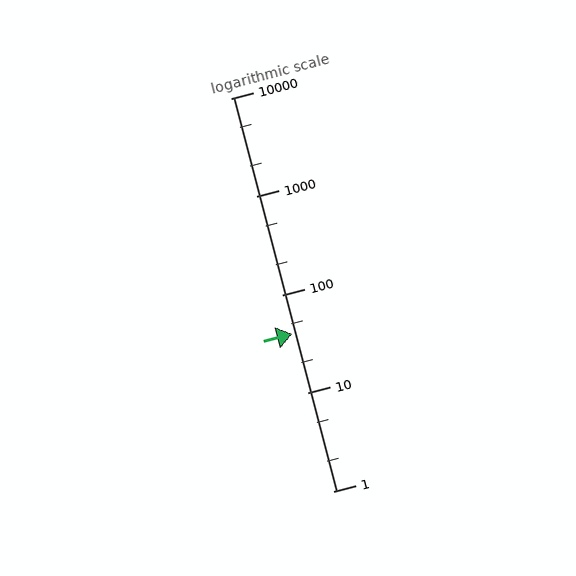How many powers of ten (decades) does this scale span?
The scale spans 4 decades, from 1 to 10000.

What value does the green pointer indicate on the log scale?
The pointer indicates approximately 40.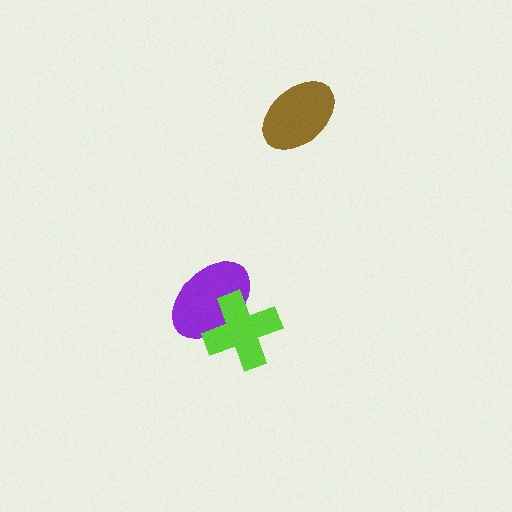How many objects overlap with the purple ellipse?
1 object overlaps with the purple ellipse.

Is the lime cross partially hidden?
No, no other shape covers it.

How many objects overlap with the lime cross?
1 object overlaps with the lime cross.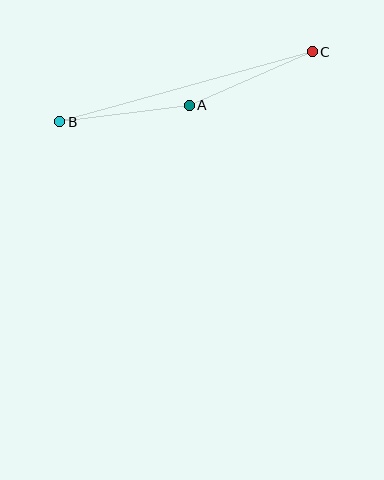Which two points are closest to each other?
Points A and B are closest to each other.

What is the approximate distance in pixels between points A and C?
The distance between A and C is approximately 134 pixels.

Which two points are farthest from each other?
Points B and C are farthest from each other.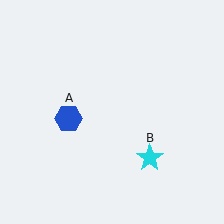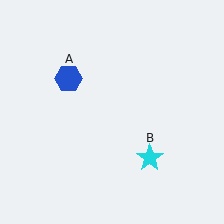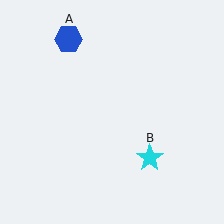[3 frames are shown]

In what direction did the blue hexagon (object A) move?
The blue hexagon (object A) moved up.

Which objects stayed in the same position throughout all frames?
Cyan star (object B) remained stationary.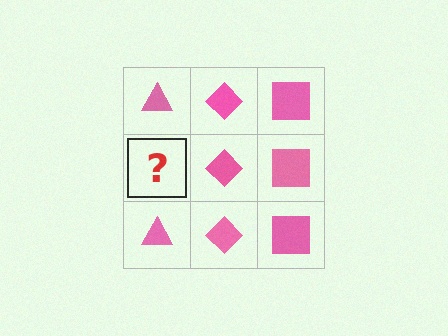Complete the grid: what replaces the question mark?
The question mark should be replaced with a pink triangle.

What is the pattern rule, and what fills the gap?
The rule is that each column has a consistent shape. The gap should be filled with a pink triangle.